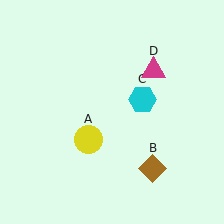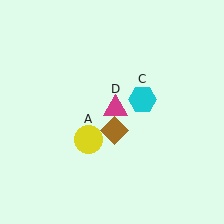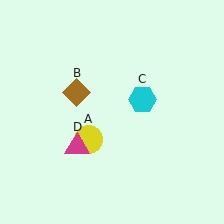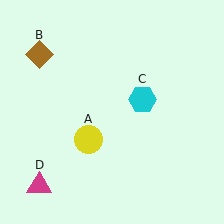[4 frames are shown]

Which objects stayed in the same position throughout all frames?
Yellow circle (object A) and cyan hexagon (object C) remained stationary.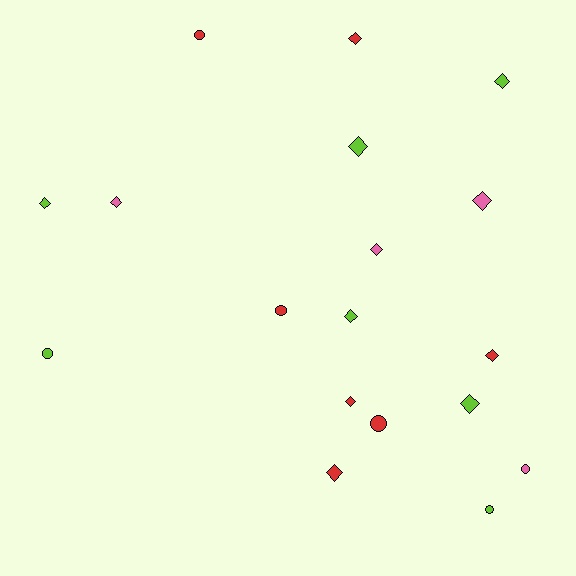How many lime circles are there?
There are 2 lime circles.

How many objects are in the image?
There are 18 objects.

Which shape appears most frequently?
Diamond, with 12 objects.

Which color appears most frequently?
Red, with 7 objects.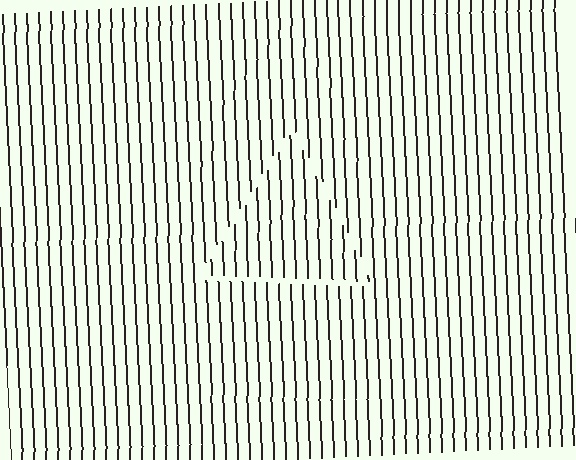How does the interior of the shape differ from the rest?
The interior of the shape contains the same grating, shifted by half a period — the contour is defined by the phase discontinuity where line-ends from the inner and outer gratings abut.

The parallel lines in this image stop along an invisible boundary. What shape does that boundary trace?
An illusory triangle. The interior of the shape contains the same grating, shifted by half a period — the contour is defined by the phase discontinuity where line-ends from the inner and outer gratings abut.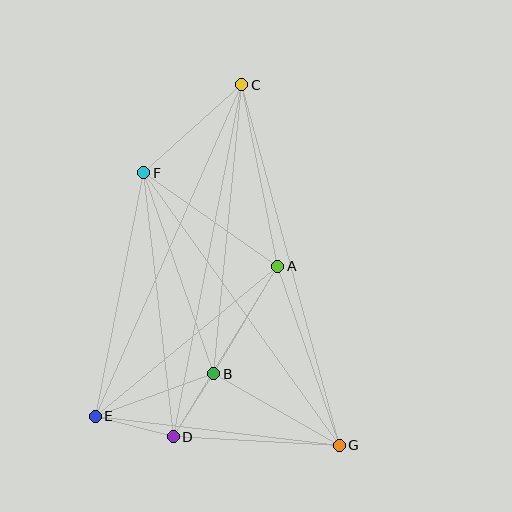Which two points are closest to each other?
Points B and D are closest to each other.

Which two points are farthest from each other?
Points C and G are farthest from each other.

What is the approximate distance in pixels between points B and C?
The distance between B and C is approximately 290 pixels.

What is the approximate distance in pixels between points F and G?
The distance between F and G is approximately 335 pixels.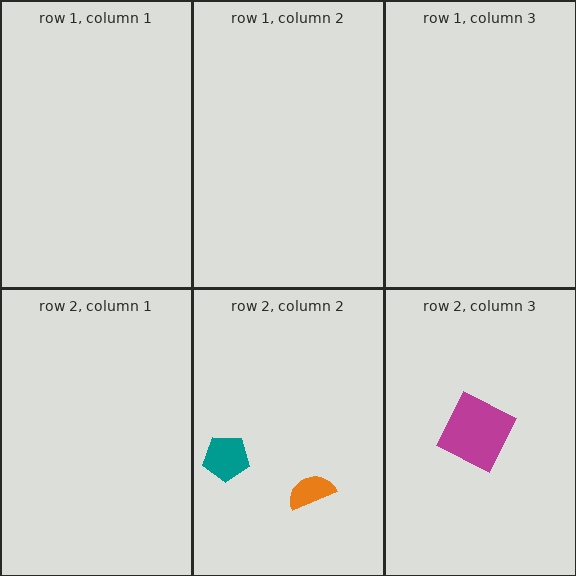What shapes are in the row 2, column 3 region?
The magenta square.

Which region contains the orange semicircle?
The row 2, column 2 region.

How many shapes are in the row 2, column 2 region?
2.